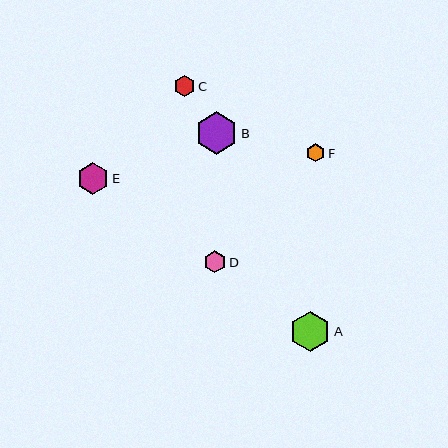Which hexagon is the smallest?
Hexagon F is the smallest with a size of approximately 18 pixels.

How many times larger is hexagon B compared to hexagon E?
Hexagon B is approximately 1.3 times the size of hexagon E.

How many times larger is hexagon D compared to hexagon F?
Hexagon D is approximately 1.2 times the size of hexagon F.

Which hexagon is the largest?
Hexagon B is the largest with a size of approximately 42 pixels.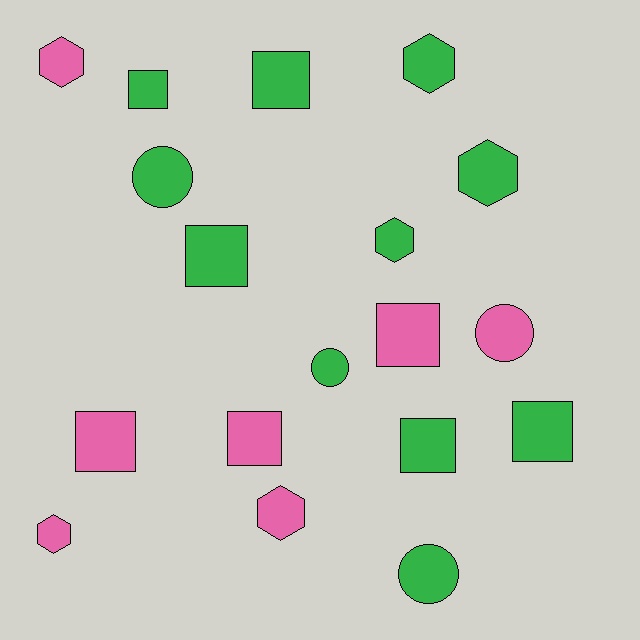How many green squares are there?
There are 5 green squares.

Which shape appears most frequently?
Square, with 8 objects.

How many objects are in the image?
There are 18 objects.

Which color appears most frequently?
Green, with 11 objects.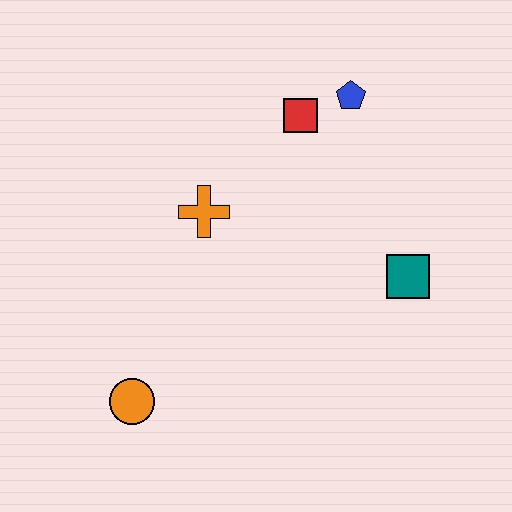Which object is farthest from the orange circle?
The blue pentagon is farthest from the orange circle.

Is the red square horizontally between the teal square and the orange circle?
Yes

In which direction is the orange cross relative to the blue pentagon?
The orange cross is to the left of the blue pentagon.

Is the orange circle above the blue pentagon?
No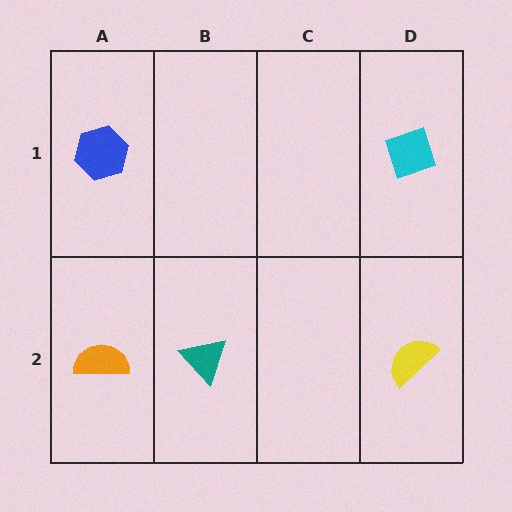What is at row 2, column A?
An orange semicircle.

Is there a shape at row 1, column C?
No, that cell is empty.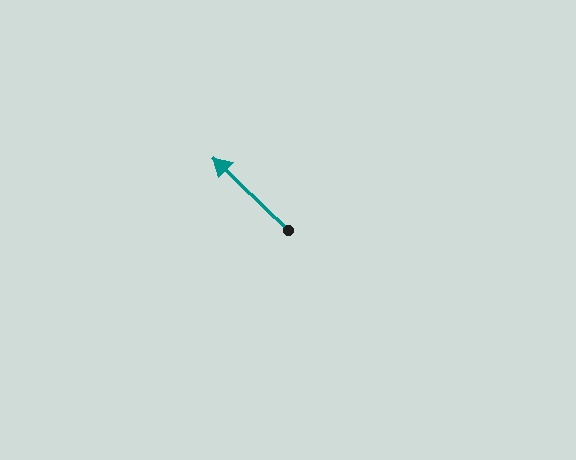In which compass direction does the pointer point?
Northwest.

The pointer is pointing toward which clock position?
Roughly 10 o'clock.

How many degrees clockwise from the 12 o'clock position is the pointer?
Approximately 314 degrees.